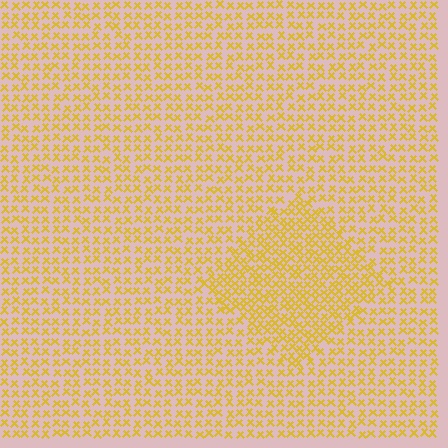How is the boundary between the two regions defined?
The boundary is defined by a change in element density (approximately 1.6x ratio). All elements are the same color, size, and shape.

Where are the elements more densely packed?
The elements are more densely packed inside the diamond boundary.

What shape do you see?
I see a diamond.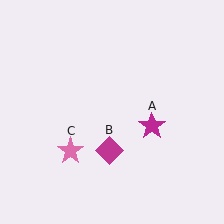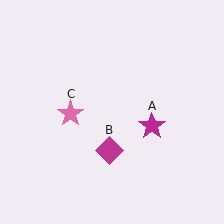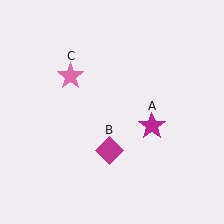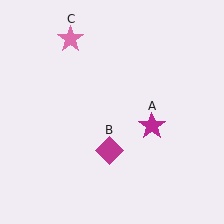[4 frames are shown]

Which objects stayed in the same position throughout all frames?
Magenta star (object A) and magenta diamond (object B) remained stationary.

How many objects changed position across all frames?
1 object changed position: pink star (object C).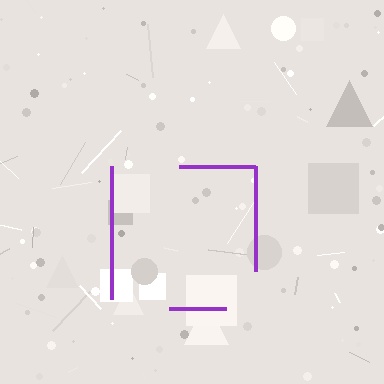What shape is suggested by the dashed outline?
The dashed outline suggests a square.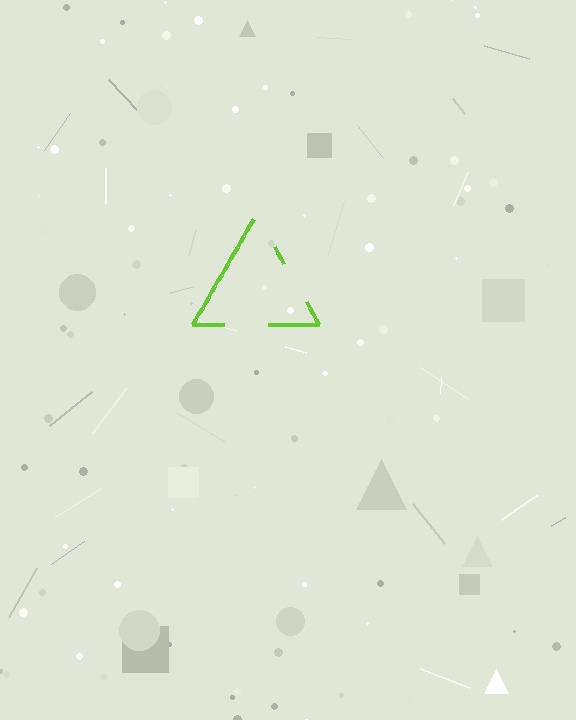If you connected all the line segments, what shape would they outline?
They would outline a triangle.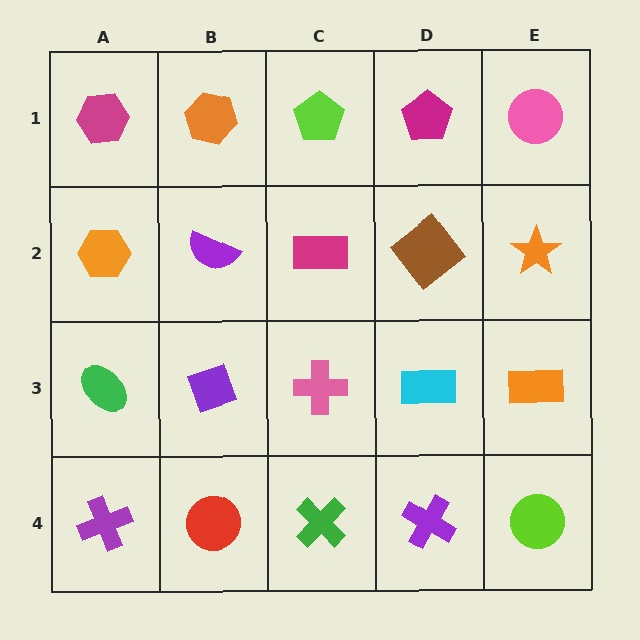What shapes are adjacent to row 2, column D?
A magenta pentagon (row 1, column D), a cyan rectangle (row 3, column D), a magenta rectangle (row 2, column C), an orange star (row 2, column E).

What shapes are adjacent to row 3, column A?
An orange hexagon (row 2, column A), a purple cross (row 4, column A), a purple diamond (row 3, column B).